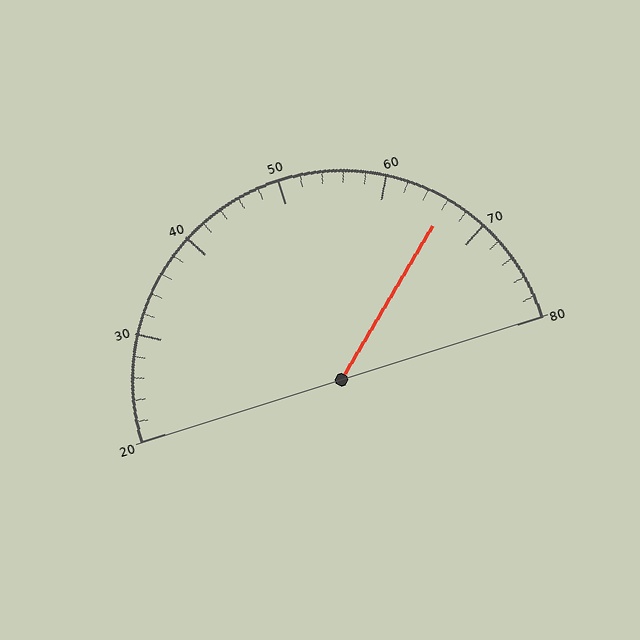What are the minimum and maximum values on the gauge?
The gauge ranges from 20 to 80.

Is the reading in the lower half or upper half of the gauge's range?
The reading is in the upper half of the range (20 to 80).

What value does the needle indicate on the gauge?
The needle indicates approximately 66.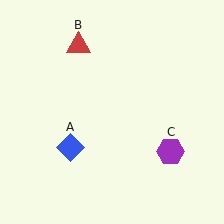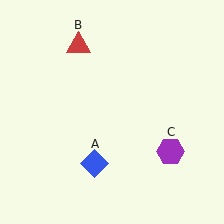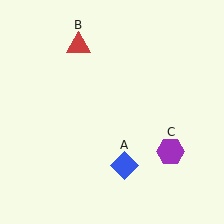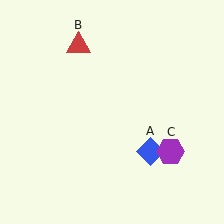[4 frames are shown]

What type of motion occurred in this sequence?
The blue diamond (object A) rotated counterclockwise around the center of the scene.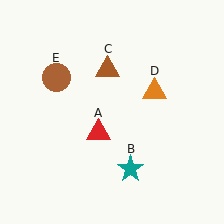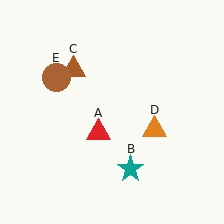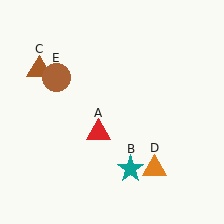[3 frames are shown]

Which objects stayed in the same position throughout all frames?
Red triangle (object A) and teal star (object B) and brown circle (object E) remained stationary.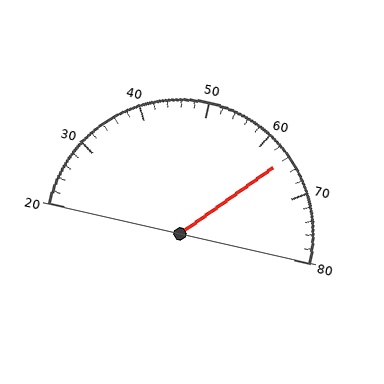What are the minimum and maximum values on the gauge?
The gauge ranges from 20 to 80.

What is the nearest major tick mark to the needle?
The nearest major tick mark is 60.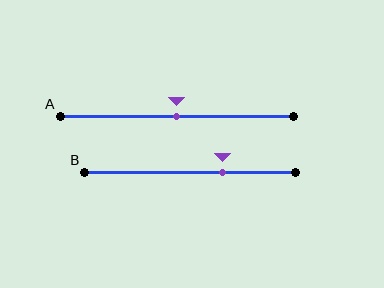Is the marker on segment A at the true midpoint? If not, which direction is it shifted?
Yes, the marker on segment A is at the true midpoint.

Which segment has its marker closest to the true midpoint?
Segment A has its marker closest to the true midpoint.